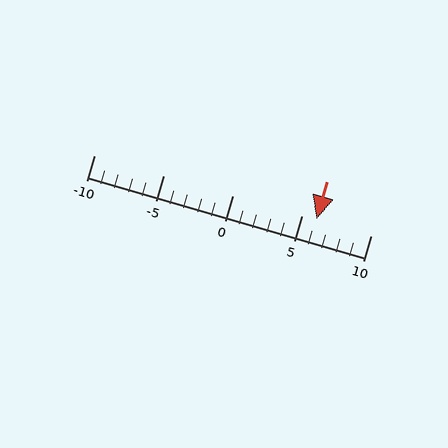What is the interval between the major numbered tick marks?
The major tick marks are spaced 5 units apart.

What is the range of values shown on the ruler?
The ruler shows values from -10 to 10.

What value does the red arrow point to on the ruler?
The red arrow points to approximately 6.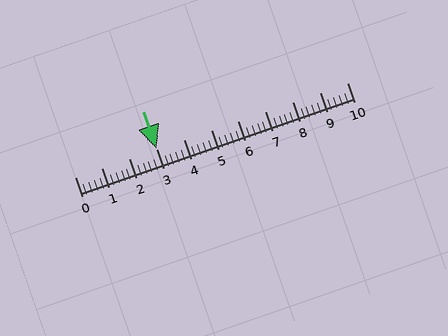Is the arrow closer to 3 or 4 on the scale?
The arrow is closer to 3.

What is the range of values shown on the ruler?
The ruler shows values from 0 to 10.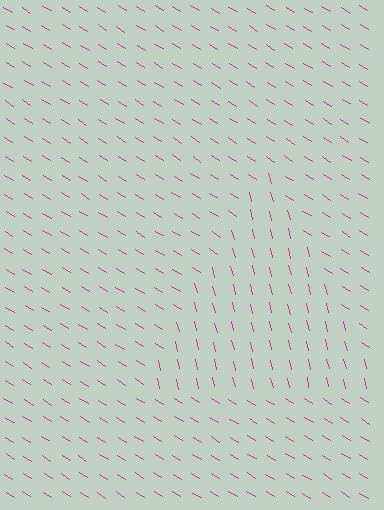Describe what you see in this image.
The image is filled with small magenta line segments. A triangle region in the image has lines oriented differently from the surrounding lines, creating a visible texture boundary.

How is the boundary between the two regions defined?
The boundary is defined purely by a change in line orientation (approximately 45 degrees difference). All lines are the same color and thickness.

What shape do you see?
I see a triangle.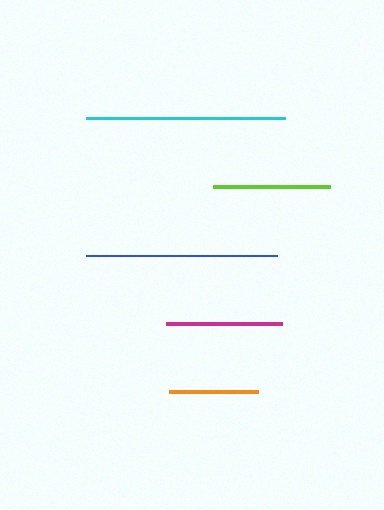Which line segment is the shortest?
The orange line is the shortest at approximately 89 pixels.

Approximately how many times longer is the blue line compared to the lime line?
The blue line is approximately 1.6 times the length of the lime line.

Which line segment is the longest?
The cyan line is the longest at approximately 200 pixels.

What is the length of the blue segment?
The blue segment is approximately 191 pixels long.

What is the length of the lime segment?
The lime segment is approximately 117 pixels long.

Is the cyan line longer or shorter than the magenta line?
The cyan line is longer than the magenta line.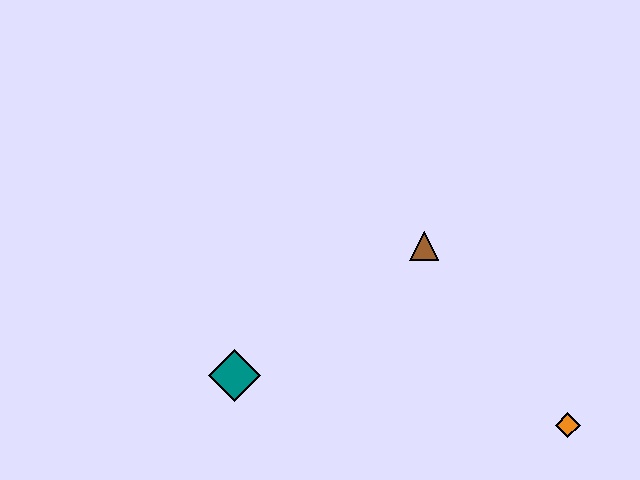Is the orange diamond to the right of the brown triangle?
Yes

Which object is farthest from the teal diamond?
The orange diamond is farthest from the teal diamond.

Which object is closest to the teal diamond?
The brown triangle is closest to the teal diamond.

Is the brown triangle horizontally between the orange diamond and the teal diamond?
Yes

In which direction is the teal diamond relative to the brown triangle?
The teal diamond is to the left of the brown triangle.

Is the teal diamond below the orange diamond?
No